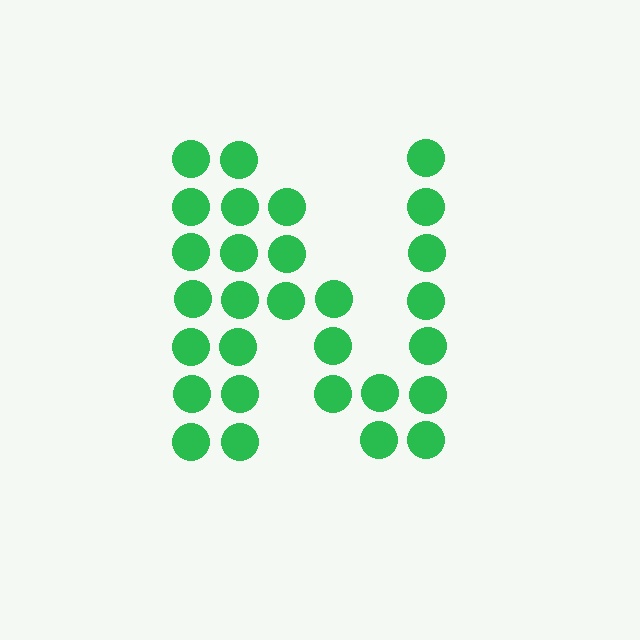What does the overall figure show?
The overall figure shows the letter N.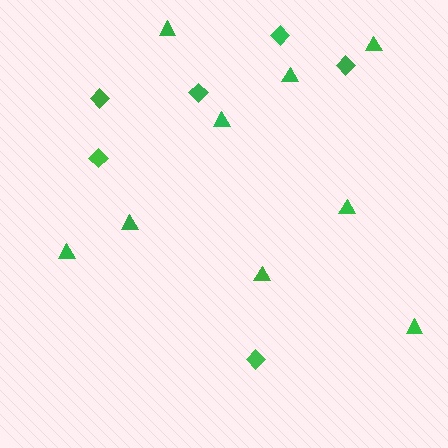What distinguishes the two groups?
There are 2 groups: one group of diamonds (6) and one group of triangles (9).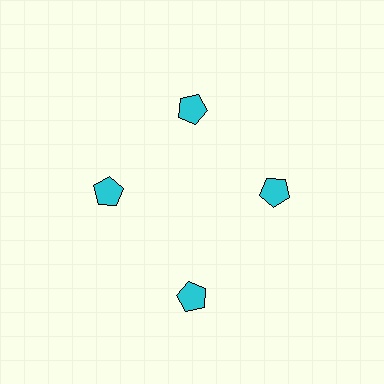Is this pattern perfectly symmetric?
No. The 4 cyan pentagons are arranged in a ring, but one element near the 6 o'clock position is pushed outward from the center, breaking the 4-fold rotational symmetry.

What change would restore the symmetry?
The symmetry would be restored by moving it inward, back onto the ring so that all 4 pentagons sit at equal angles and equal distance from the center.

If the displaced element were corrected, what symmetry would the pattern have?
It would have 4-fold rotational symmetry — the pattern would map onto itself every 90 degrees.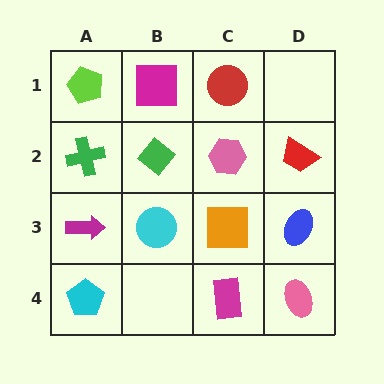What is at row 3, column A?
A magenta arrow.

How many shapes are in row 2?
4 shapes.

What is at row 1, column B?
A magenta square.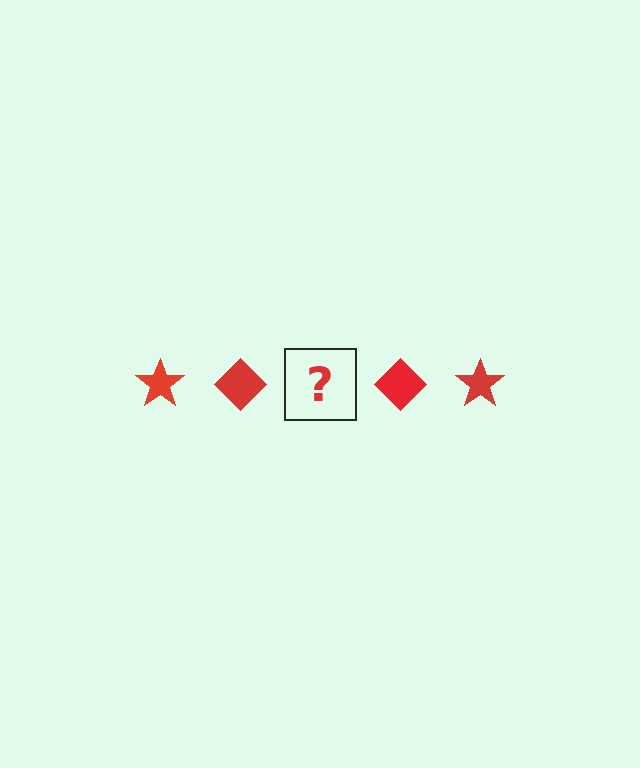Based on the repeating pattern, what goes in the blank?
The blank should be a red star.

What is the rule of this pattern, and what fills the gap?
The rule is that the pattern cycles through star, diamond shapes in red. The gap should be filled with a red star.